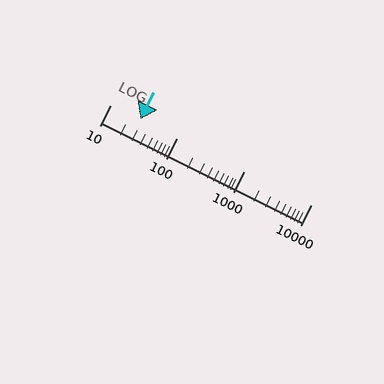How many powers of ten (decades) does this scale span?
The scale spans 3 decades, from 10 to 10000.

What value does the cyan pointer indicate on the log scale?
The pointer indicates approximately 28.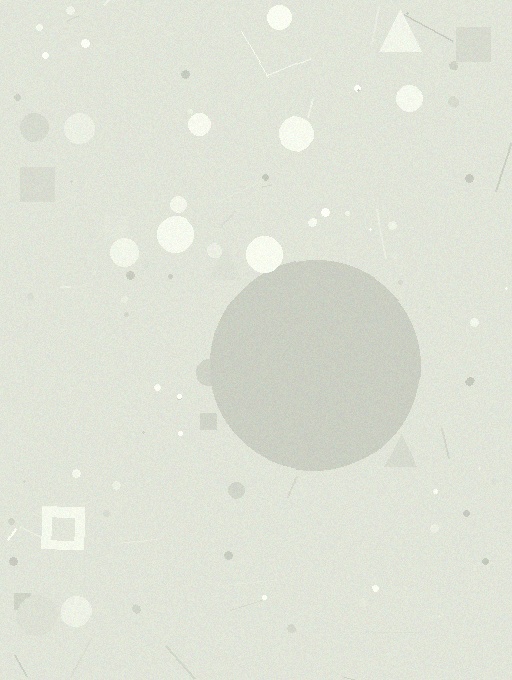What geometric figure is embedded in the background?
A circle is embedded in the background.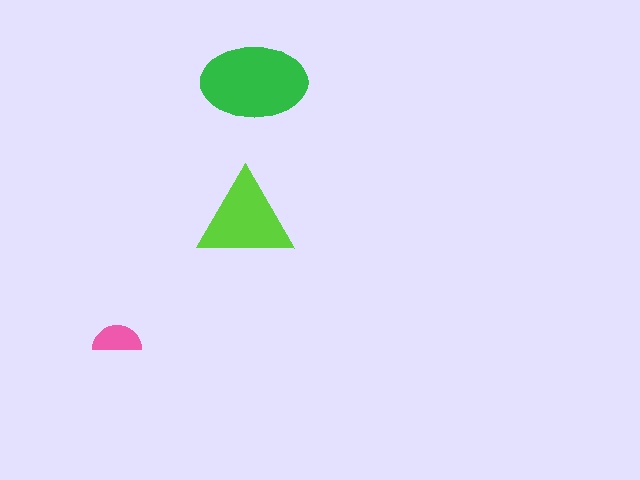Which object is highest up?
The green ellipse is topmost.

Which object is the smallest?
The pink semicircle.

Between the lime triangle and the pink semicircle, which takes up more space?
The lime triangle.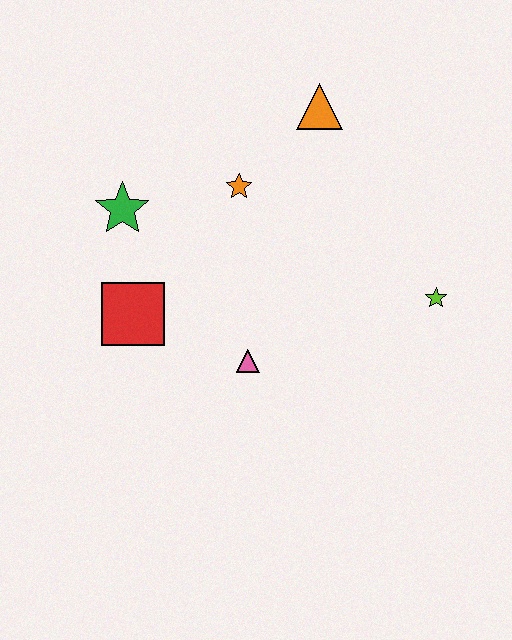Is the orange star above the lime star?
Yes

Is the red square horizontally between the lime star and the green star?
Yes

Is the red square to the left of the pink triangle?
Yes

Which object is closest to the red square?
The green star is closest to the red square.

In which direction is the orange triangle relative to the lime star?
The orange triangle is above the lime star.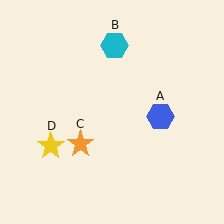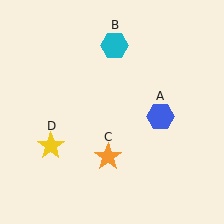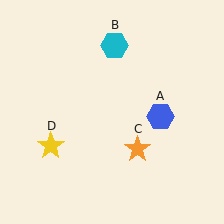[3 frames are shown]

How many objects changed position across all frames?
1 object changed position: orange star (object C).